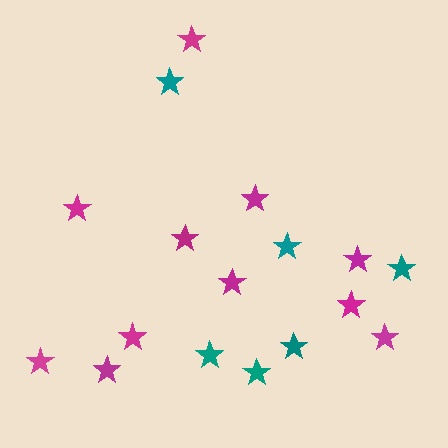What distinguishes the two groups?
There are 2 groups: one group of teal stars (6) and one group of magenta stars (11).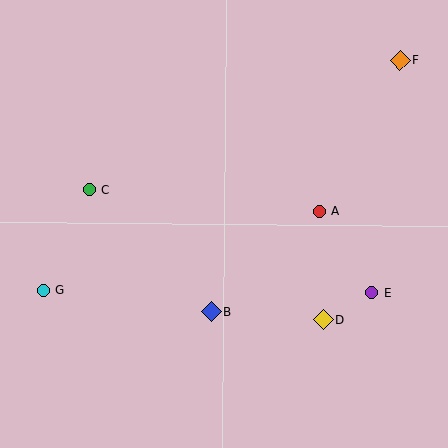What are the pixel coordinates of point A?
Point A is at (319, 211).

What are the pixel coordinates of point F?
Point F is at (400, 60).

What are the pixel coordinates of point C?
Point C is at (90, 189).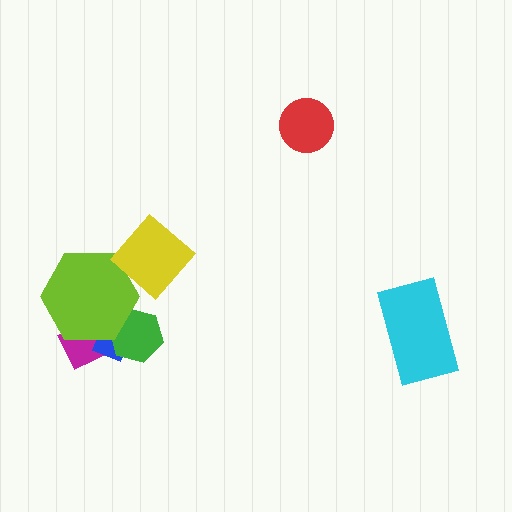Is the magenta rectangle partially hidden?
Yes, it is partially covered by another shape.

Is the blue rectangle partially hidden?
Yes, it is partially covered by another shape.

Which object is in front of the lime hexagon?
The yellow diamond is in front of the lime hexagon.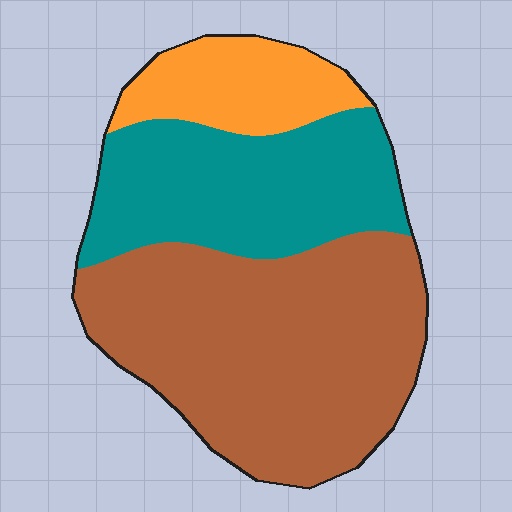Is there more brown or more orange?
Brown.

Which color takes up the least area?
Orange, at roughly 15%.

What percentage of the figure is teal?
Teal takes up about one third (1/3) of the figure.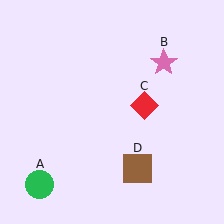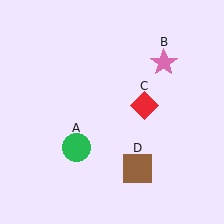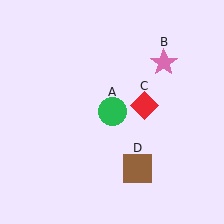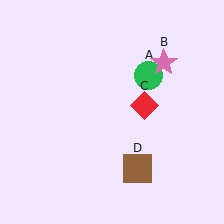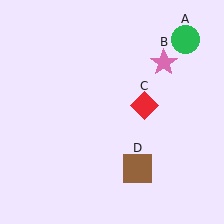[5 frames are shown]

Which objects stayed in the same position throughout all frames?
Pink star (object B) and red diamond (object C) and brown square (object D) remained stationary.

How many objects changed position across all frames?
1 object changed position: green circle (object A).